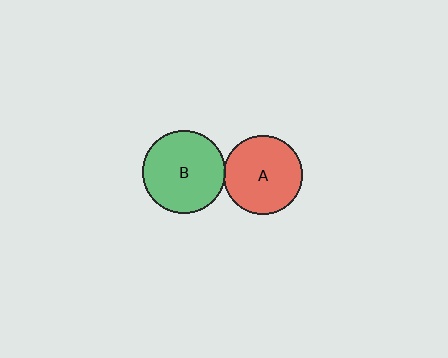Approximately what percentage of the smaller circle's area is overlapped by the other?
Approximately 5%.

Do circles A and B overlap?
Yes.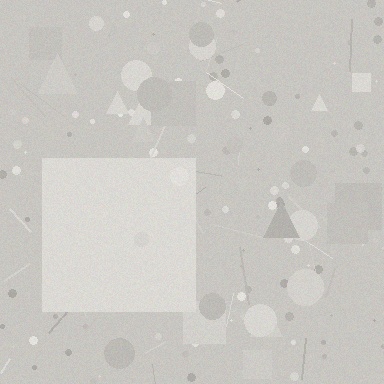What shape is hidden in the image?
A square is hidden in the image.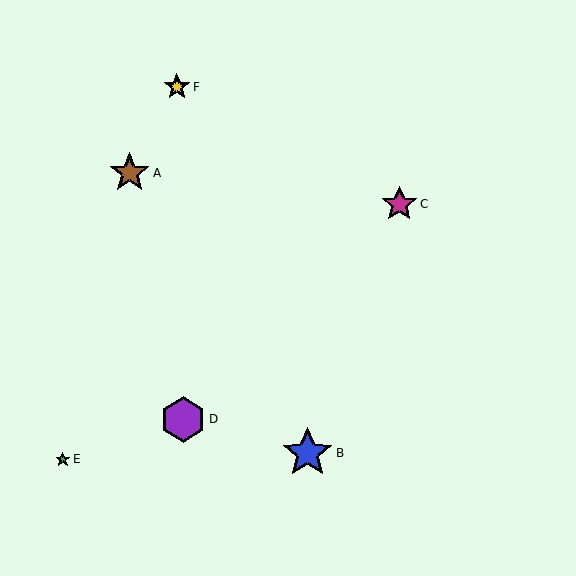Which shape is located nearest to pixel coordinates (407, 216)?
The magenta star (labeled C) at (399, 204) is nearest to that location.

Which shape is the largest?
The blue star (labeled B) is the largest.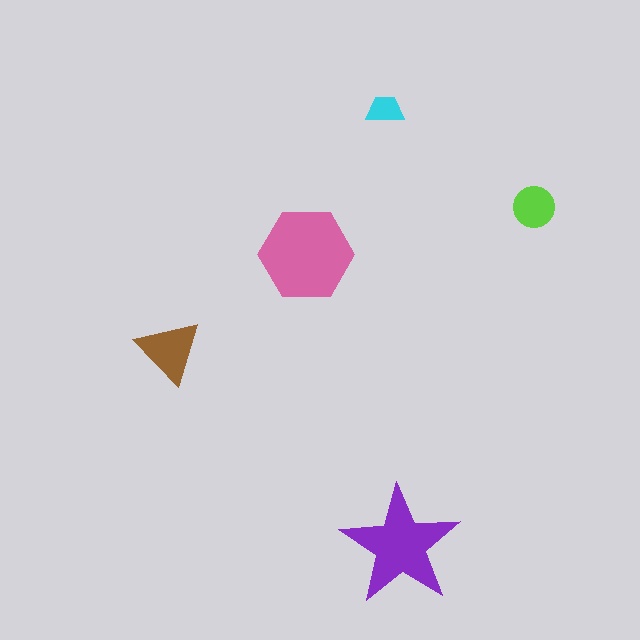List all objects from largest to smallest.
The pink hexagon, the purple star, the brown triangle, the lime circle, the cyan trapezoid.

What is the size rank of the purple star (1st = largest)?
2nd.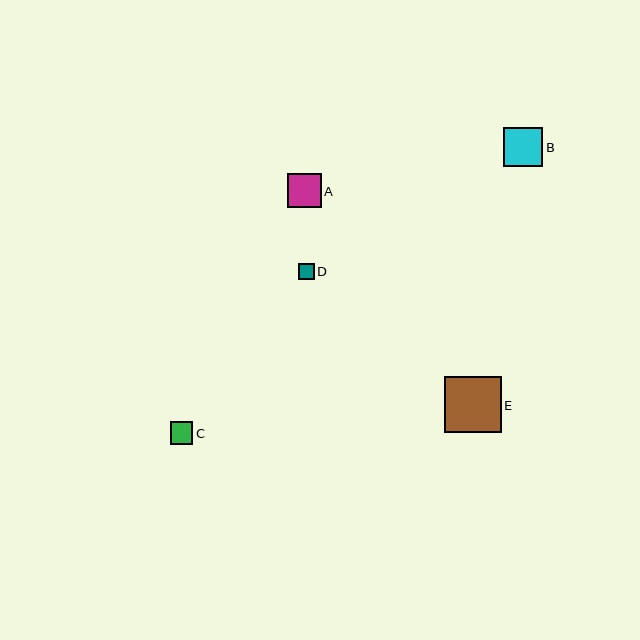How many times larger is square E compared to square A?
Square E is approximately 1.7 times the size of square A.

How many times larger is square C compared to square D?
Square C is approximately 1.4 times the size of square D.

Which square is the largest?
Square E is the largest with a size of approximately 56 pixels.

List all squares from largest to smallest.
From largest to smallest: E, B, A, C, D.